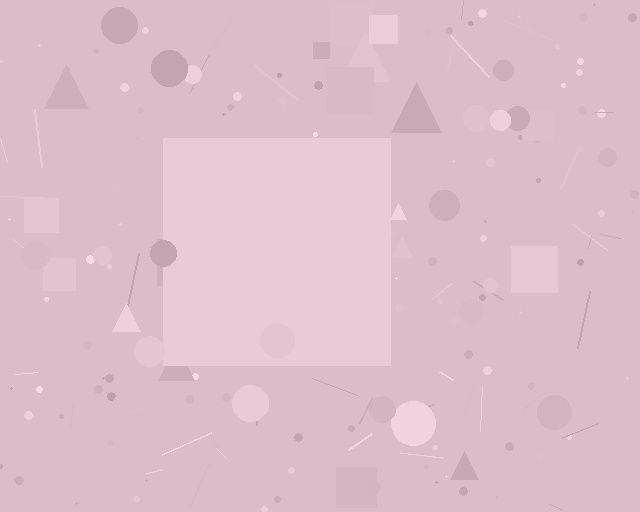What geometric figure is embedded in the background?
A square is embedded in the background.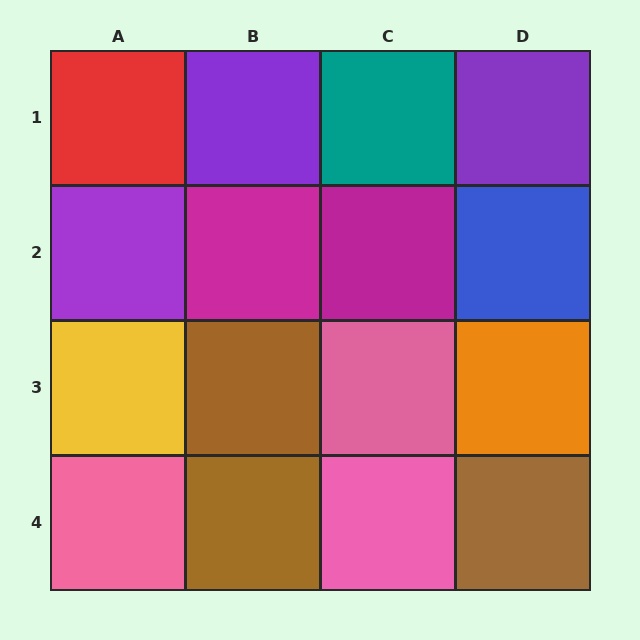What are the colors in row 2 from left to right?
Purple, magenta, magenta, blue.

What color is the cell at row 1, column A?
Red.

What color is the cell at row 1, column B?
Purple.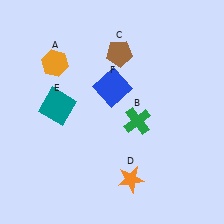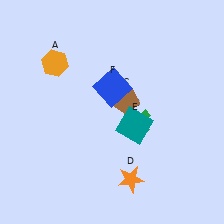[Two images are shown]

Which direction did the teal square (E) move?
The teal square (E) moved right.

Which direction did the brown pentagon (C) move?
The brown pentagon (C) moved down.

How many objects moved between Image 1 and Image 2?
2 objects moved between the two images.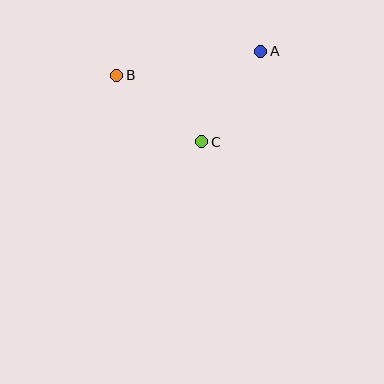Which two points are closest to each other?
Points B and C are closest to each other.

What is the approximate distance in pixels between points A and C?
The distance between A and C is approximately 108 pixels.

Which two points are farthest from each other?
Points A and B are farthest from each other.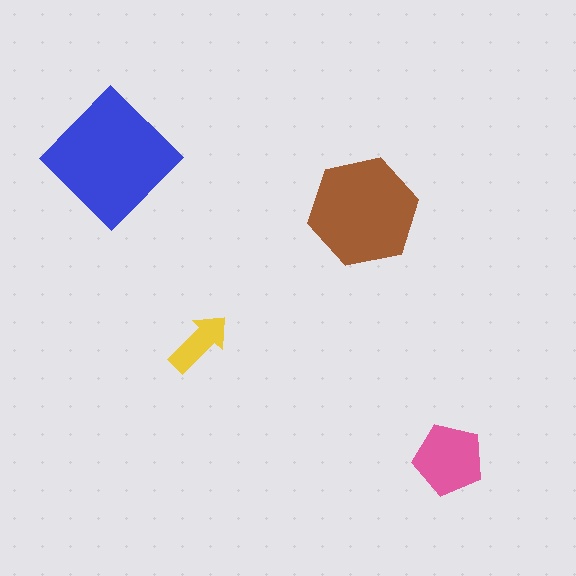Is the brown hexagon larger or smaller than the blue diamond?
Smaller.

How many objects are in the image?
There are 4 objects in the image.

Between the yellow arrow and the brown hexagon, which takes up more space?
The brown hexagon.